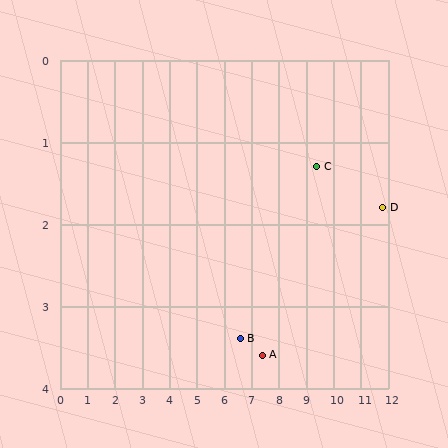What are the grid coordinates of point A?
Point A is at approximately (7.4, 3.6).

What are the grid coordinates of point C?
Point C is at approximately (9.4, 1.3).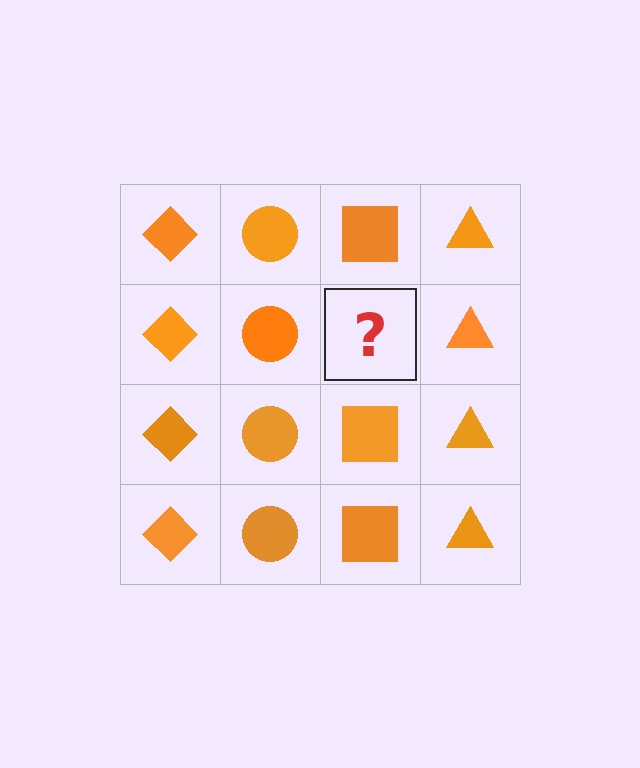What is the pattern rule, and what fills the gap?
The rule is that each column has a consistent shape. The gap should be filled with an orange square.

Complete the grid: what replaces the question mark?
The question mark should be replaced with an orange square.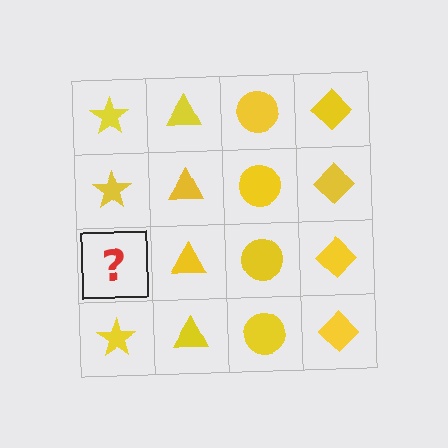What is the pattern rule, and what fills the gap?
The rule is that each column has a consistent shape. The gap should be filled with a yellow star.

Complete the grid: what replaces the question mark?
The question mark should be replaced with a yellow star.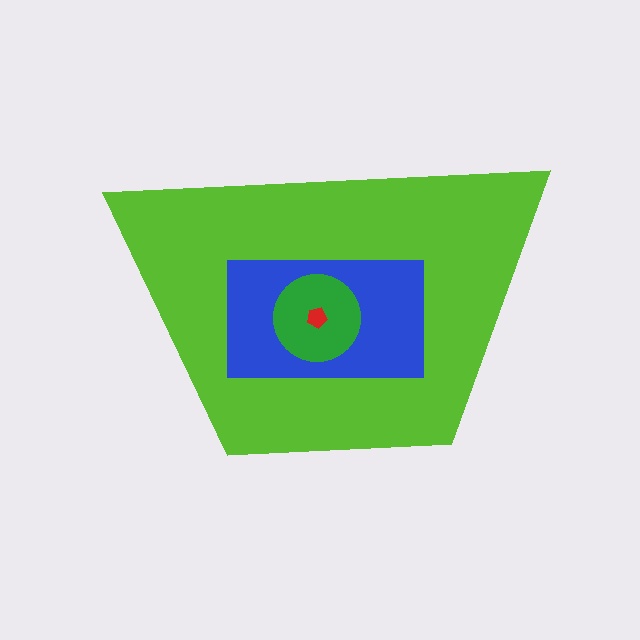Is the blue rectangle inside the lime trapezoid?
Yes.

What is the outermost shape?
The lime trapezoid.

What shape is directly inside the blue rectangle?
The green circle.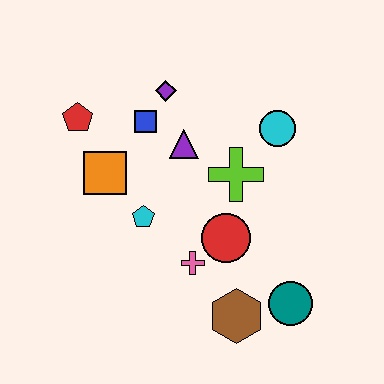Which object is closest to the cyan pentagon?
The orange square is closest to the cyan pentagon.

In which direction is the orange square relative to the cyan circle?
The orange square is to the left of the cyan circle.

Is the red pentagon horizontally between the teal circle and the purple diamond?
No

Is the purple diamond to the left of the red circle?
Yes